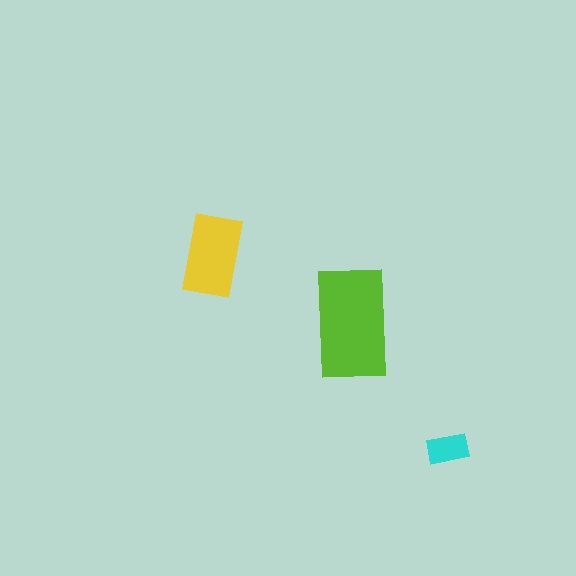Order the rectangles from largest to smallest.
the lime one, the yellow one, the cyan one.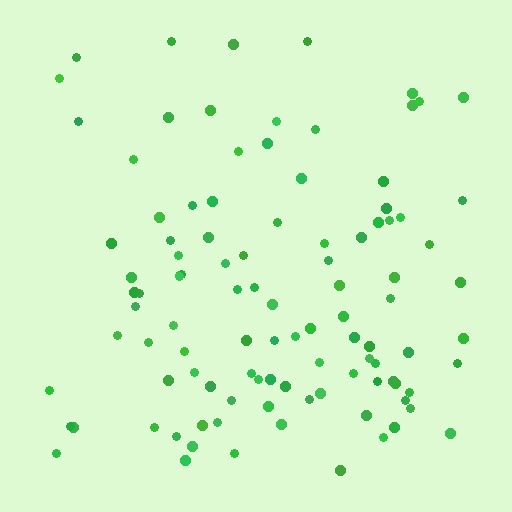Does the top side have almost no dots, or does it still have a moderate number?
Still a moderate number, just noticeably fewer than the bottom.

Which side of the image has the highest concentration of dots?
The bottom.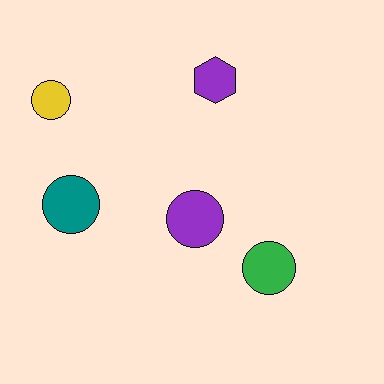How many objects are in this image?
There are 5 objects.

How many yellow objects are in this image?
There is 1 yellow object.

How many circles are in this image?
There are 4 circles.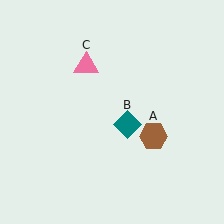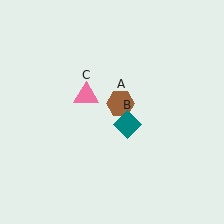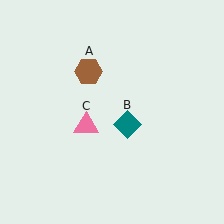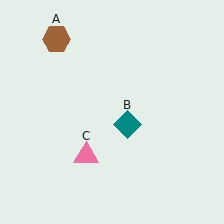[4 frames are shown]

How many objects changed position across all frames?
2 objects changed position: brown hexagon (object A), pink triangle (object C).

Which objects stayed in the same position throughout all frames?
Teal diamond (object B) remained stationary.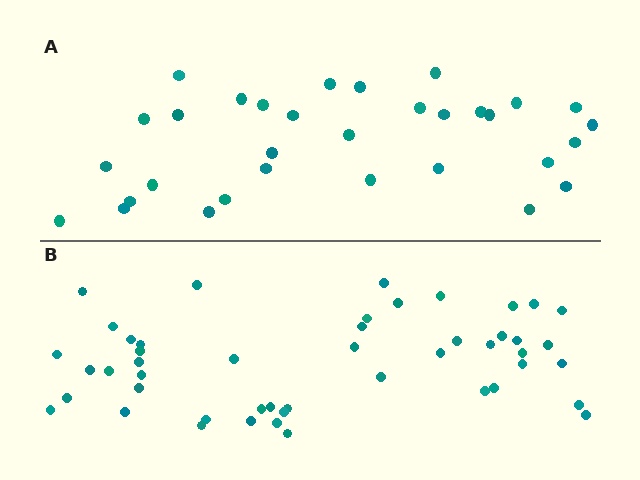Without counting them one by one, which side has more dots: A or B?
Region B (the bottom region) has more dots.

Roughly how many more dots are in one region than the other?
Region B has approximately 15 more dots than region A.